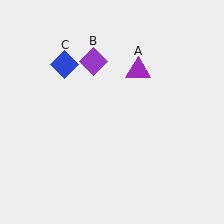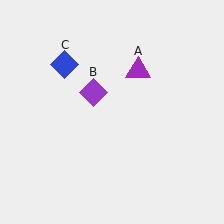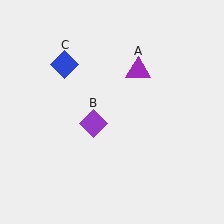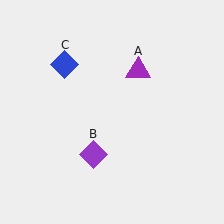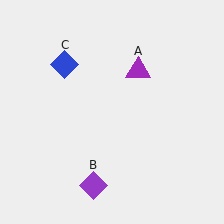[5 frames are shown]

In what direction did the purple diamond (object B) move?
The purple diamond (object B) moved down.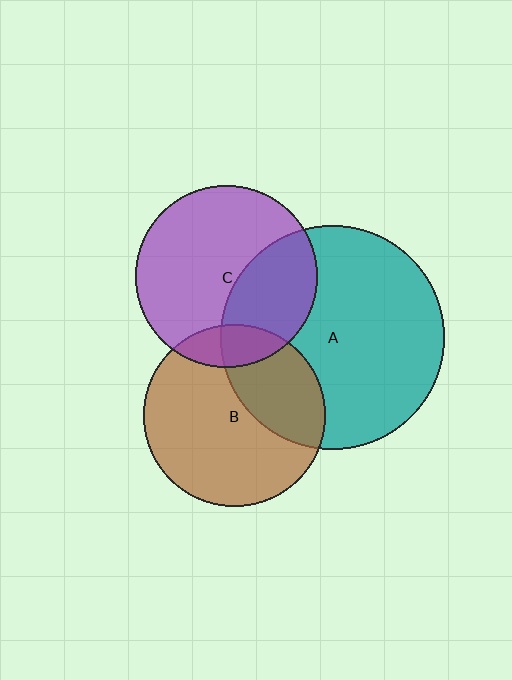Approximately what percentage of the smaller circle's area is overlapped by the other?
Approximately 35%.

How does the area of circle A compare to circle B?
Approximately 1.5 times.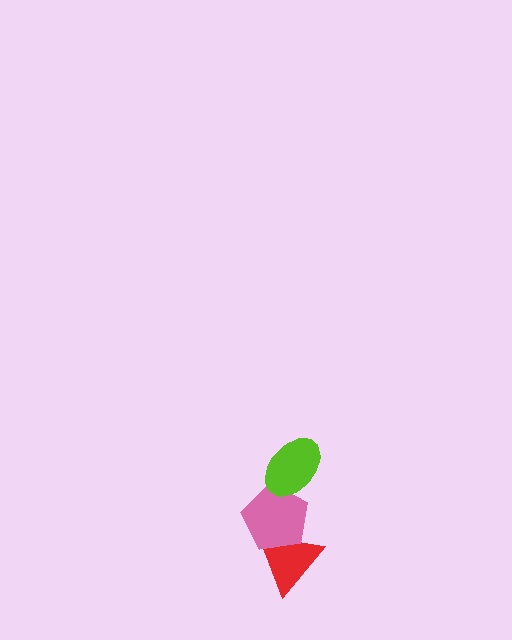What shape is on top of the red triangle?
The pink pentagon is on top of the red triangle.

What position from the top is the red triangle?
The red triangle is 3rd from the top.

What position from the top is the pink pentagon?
The pink pentagon is 2nd from the top.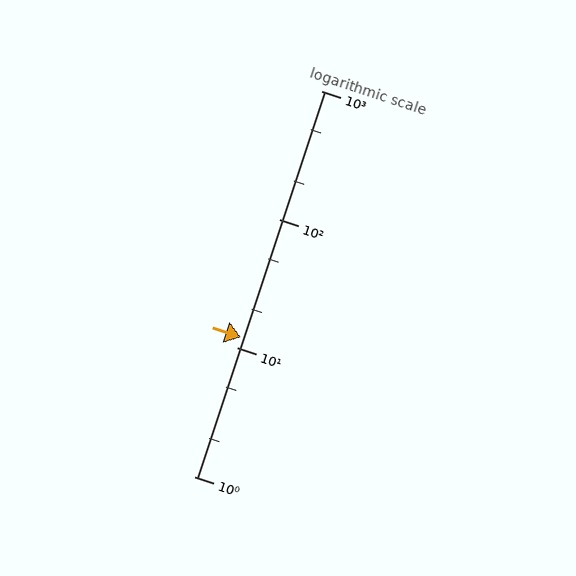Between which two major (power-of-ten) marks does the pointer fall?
The pointer is between 10 and 100.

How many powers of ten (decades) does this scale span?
The scale spans 3 decades, from 1 to 1000.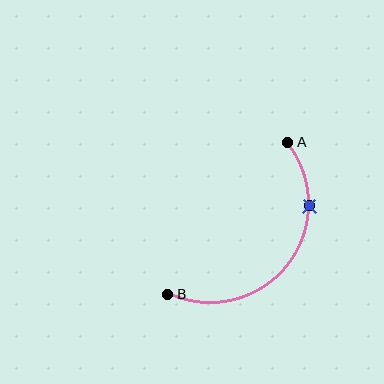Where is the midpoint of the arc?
The arc midpoint is the point on the curve farthest from the straight line joining A and B. It sits below and to the right of that line.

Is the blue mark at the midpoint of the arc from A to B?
No. The blue mark lies on the arc but is closer to endpoint A. The arc midpoint would be at the point on the curve equidistant along the arc from both A and B.